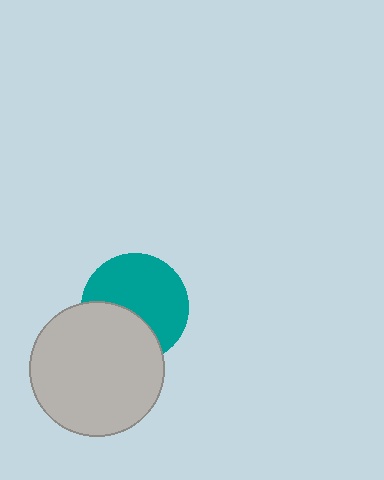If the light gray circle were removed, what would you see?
You would see the complete teal circle.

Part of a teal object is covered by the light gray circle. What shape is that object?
It is a circle.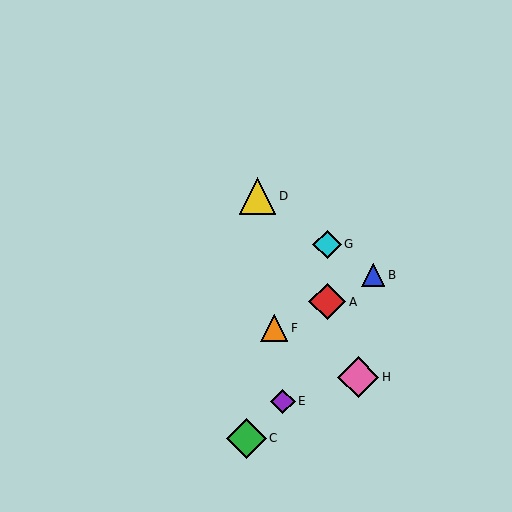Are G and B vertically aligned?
No, G is at x≈327 and B is at x≈373.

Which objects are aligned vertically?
Objects A, G are aligned vertically.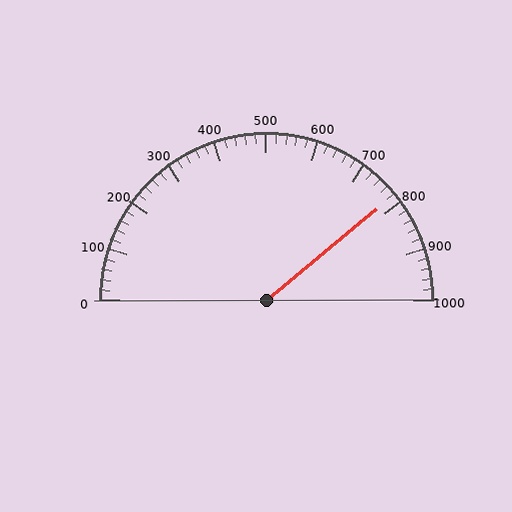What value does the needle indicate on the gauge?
The needle indicates approximately 780.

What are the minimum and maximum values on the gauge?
The gauge ranges from 0 to 1000.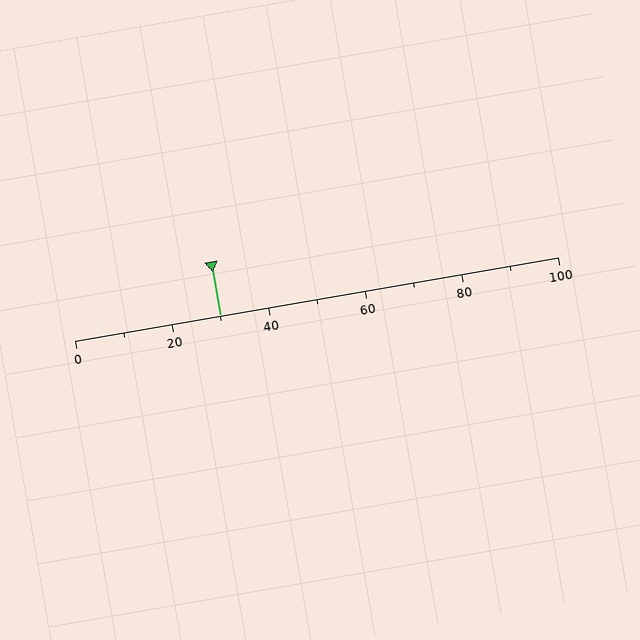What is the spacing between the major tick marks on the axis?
The major ticks are spaced 20 apart.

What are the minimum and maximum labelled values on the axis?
The axis runs from 0 to 100.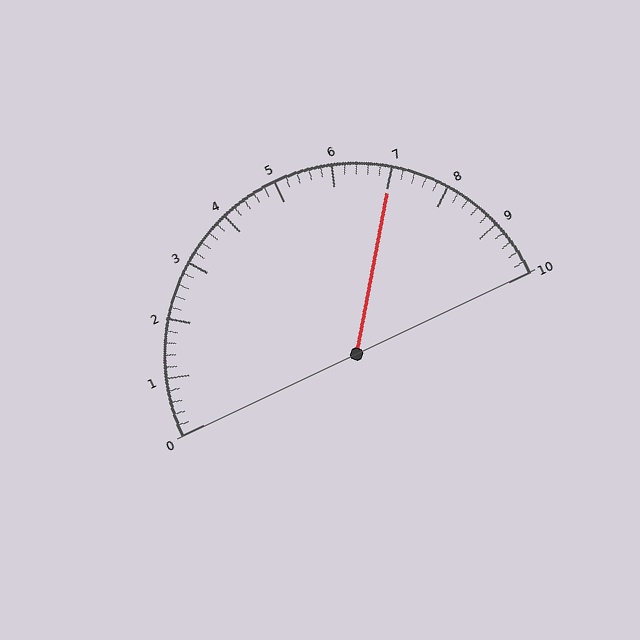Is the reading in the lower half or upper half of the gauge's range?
The reading is in the upper half of the range (0 to 10).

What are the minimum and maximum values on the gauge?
The gauge ranges from 0 to 10.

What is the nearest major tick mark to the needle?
The nearest major tick mark is 7.